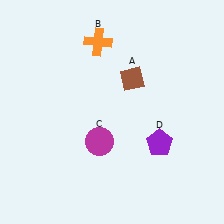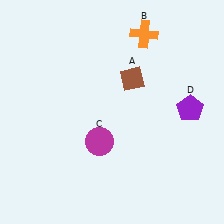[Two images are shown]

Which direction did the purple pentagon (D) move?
The purple pentagon (D) moved up.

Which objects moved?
The objects that moved are: the orange cross (B), the purple pentagon (D).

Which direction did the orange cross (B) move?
The orange cross (B) moved right.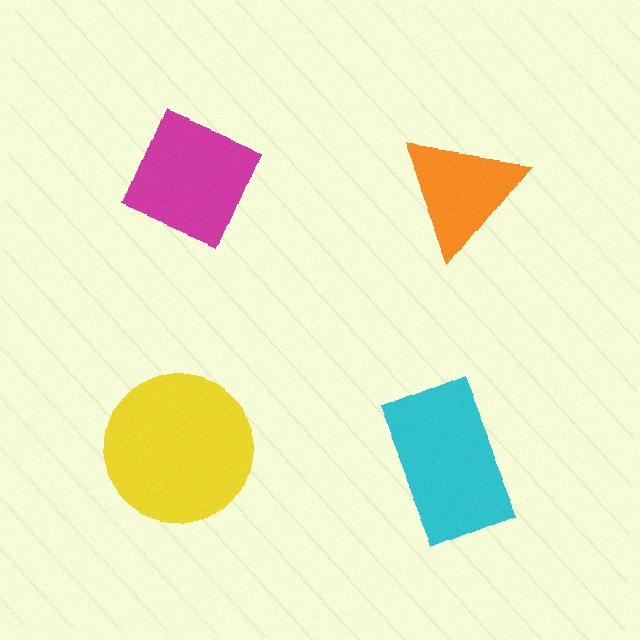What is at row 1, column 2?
An orange triangle.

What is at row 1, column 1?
A magenta diamond.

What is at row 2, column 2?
A cyan rectangle.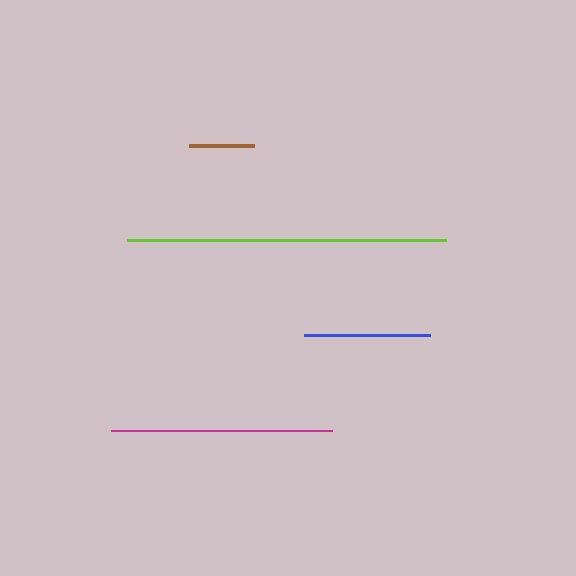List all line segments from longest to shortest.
From longest to shortest: lime, magenta, blue, brown.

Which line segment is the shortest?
The brown line is the shortest at approximately 66 pixels.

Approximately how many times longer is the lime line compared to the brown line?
The lime line is approximately 4.9 times the length of the brown line.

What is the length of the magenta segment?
The magenta segment is approximately 221 pixels long.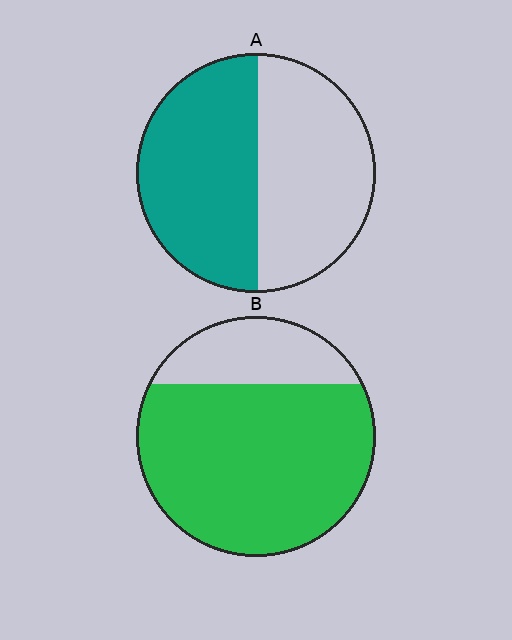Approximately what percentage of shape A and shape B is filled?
A is approximately 50% and B is approximately 75%.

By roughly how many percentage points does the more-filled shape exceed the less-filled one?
By roughly 25 percentage points (B over A).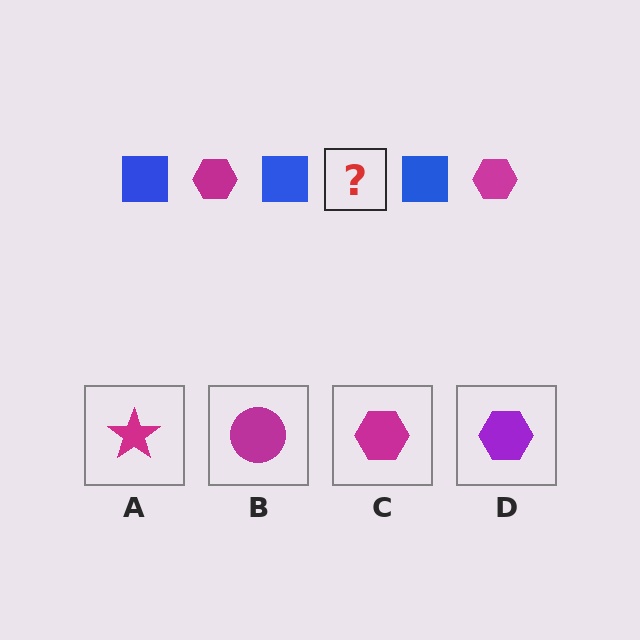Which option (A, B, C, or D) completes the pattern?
C.